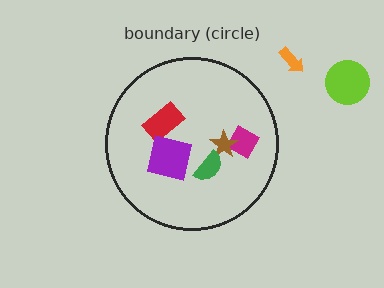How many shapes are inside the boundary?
5 inside, 2 outside.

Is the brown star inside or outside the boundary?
Inside.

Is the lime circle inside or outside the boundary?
Outside.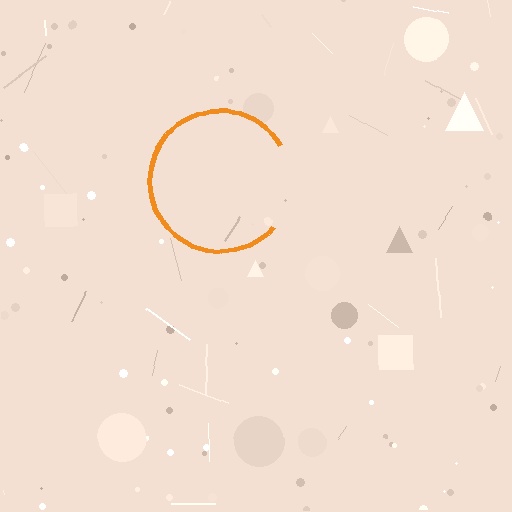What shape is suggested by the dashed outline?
The dashed outline suggests a circle.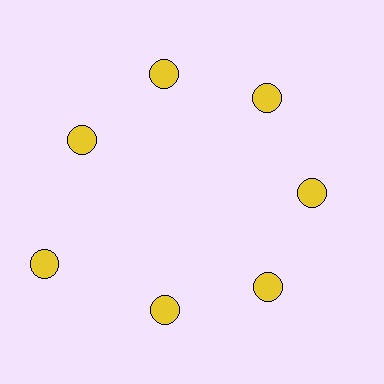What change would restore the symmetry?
The symmetry would be restored by moving it inward, back onto the ring so that all 7 circles sit at equal angles and equal distance from the center.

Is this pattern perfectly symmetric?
No. The 7 yellow circles are arranged in a ring, but one element near the 8 o'clock position is pushed outward from the center, breaking the 7-fold rotational symmetry.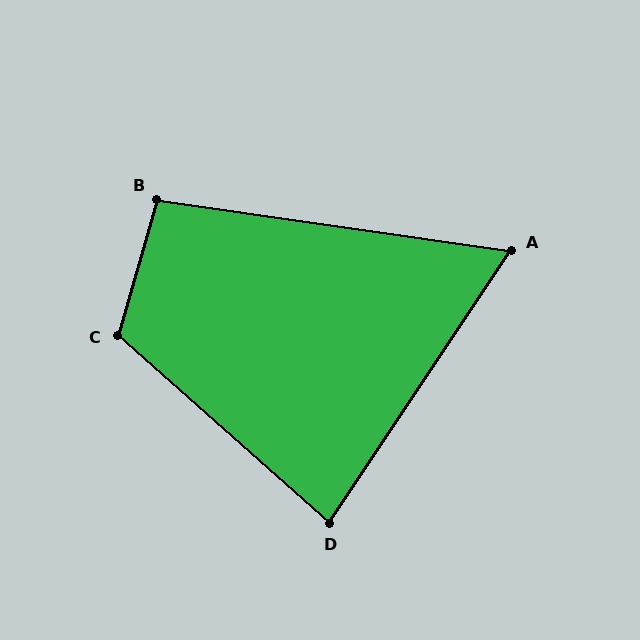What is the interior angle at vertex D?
Approximately 82 degrees (acute).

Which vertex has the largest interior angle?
C, at approximately 115 degrees.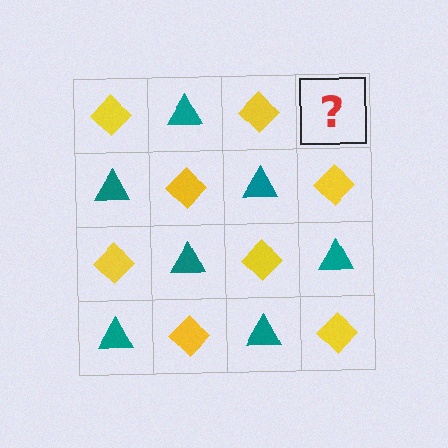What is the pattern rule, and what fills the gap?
The rule is that it alternates yellow diamond and teal triangle in a checkerboard pattern. The gap should be filled with a teal triangle.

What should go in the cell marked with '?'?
The missing cell should contain a teal triangle.